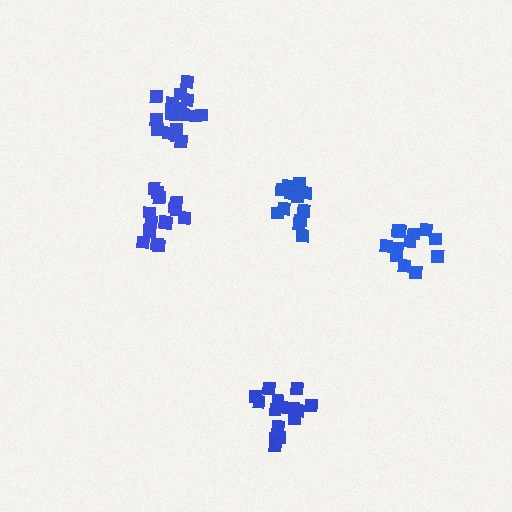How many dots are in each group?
Group 1: 15 dots, Group 2: 12 dots, Group 3: 17 dots, Group 4: 12 dots, Group 5: 16 dots (72 total).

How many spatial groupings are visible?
There are 5 spatial groupings.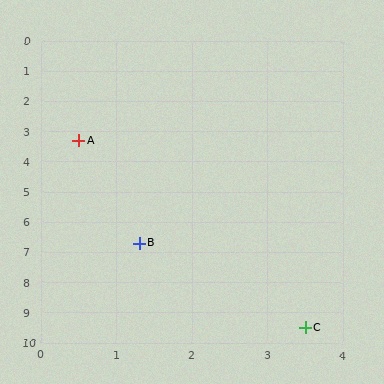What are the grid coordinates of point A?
Point A is at approximately (0.5, 3.3).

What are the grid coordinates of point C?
Point C is at approximately (3.5, 9.5).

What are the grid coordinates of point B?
Point B is at approximately (1.3, 6.7).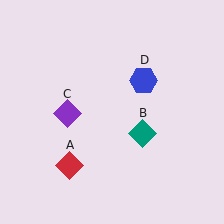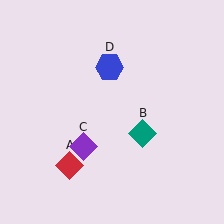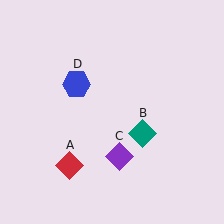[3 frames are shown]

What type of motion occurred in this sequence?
The purple diamond (object C), blue hexagon (object D) rotated counterclockwise around the center of the scene.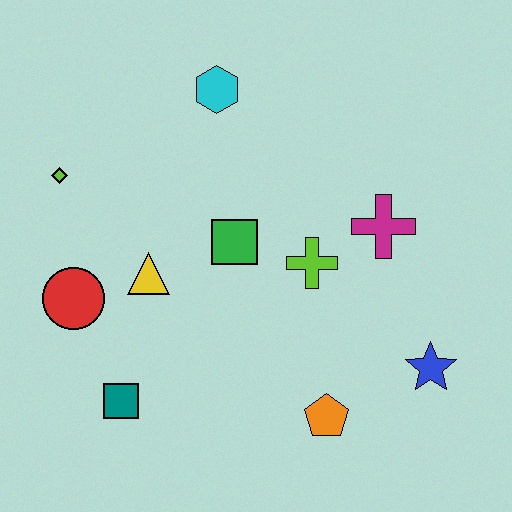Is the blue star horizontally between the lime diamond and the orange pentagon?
No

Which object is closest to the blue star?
The orange pentagon is closest to the blue star.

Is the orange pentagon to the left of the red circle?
No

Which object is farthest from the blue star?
The lime diamond is farthest from the blue star.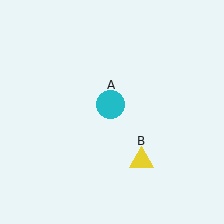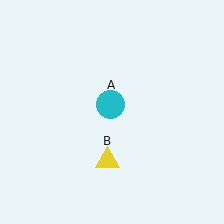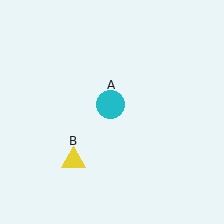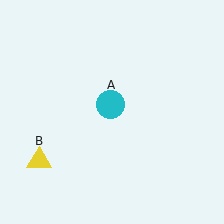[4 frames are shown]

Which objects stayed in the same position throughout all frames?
Cyan circle (object A) remained stationary.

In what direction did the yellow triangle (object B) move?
The yellow triangle (object B) moved left.